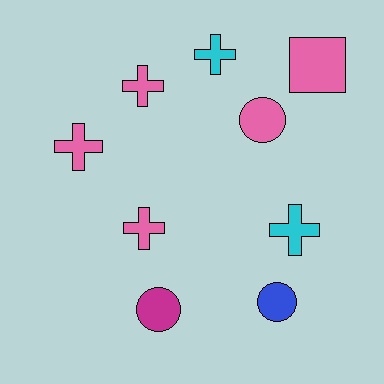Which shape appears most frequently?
Cross, with 5 objects.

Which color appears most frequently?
Pink, with 5 objects.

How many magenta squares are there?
There are no magenta squares.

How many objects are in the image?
There are 9 objects.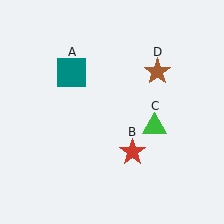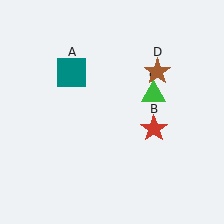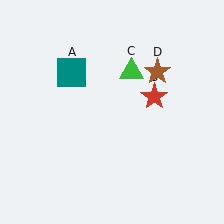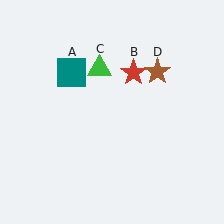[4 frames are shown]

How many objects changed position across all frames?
2 objects changed position: red star (object B), green triangle (object C).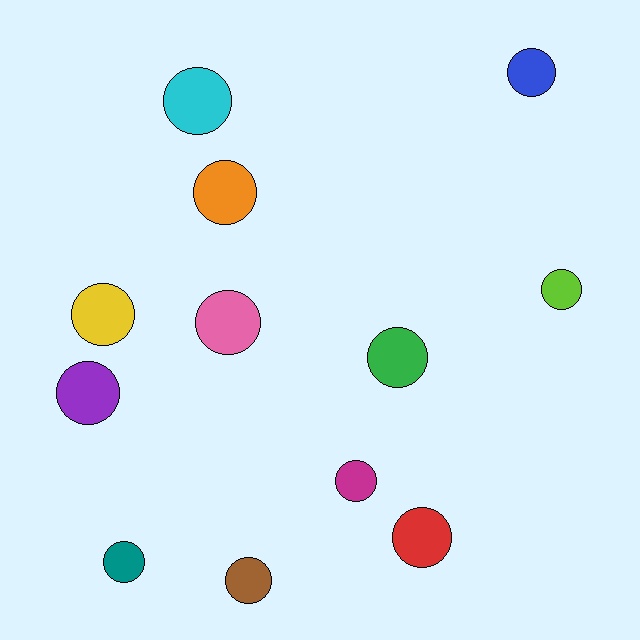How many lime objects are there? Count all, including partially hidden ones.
There is 1 lime object.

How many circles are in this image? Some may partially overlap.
There are 12 circles.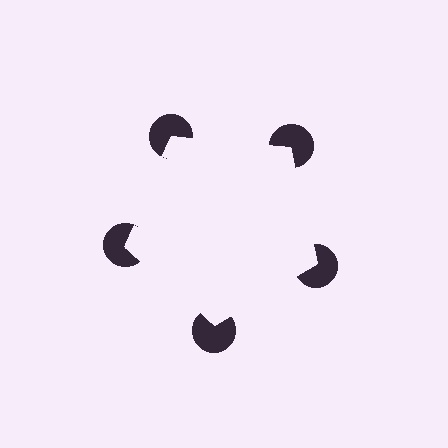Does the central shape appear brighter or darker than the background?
It typically appears slightly brighter than the background, even though no actual brightness change is drawn.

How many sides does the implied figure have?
5 sides.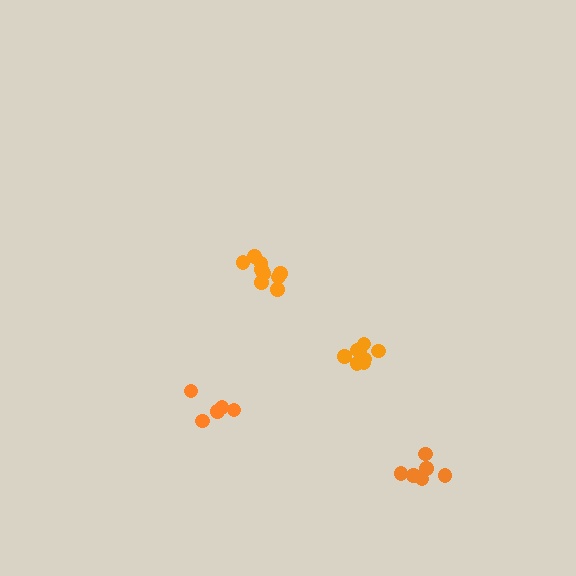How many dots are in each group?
Group 1: 9 dots, Group 2: 11 dots, Group 3: 7 dots, Group 4: 5 dots (32 total).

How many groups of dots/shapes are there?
There are 4 groups.